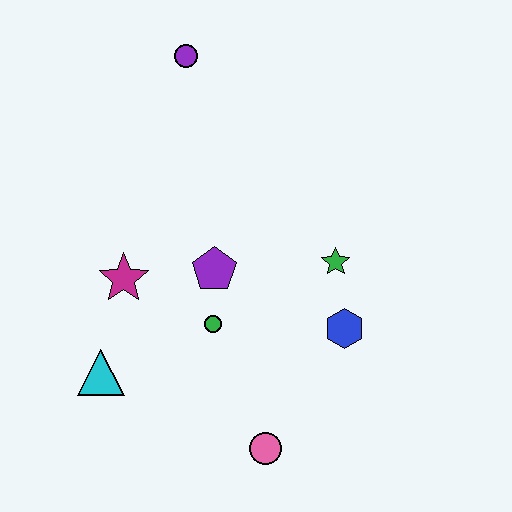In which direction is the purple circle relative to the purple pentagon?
The purple circle is above the purple pentagon.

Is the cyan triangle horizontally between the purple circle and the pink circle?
No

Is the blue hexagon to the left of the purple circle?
No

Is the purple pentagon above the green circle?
Yes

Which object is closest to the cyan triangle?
The magenta star is closest to the cyan triangle.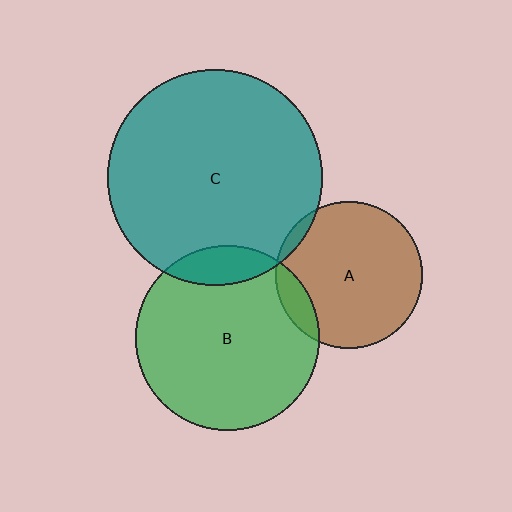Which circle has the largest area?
Circle C (teal).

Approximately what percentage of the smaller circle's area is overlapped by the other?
Approximately 10%.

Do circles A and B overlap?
Yes.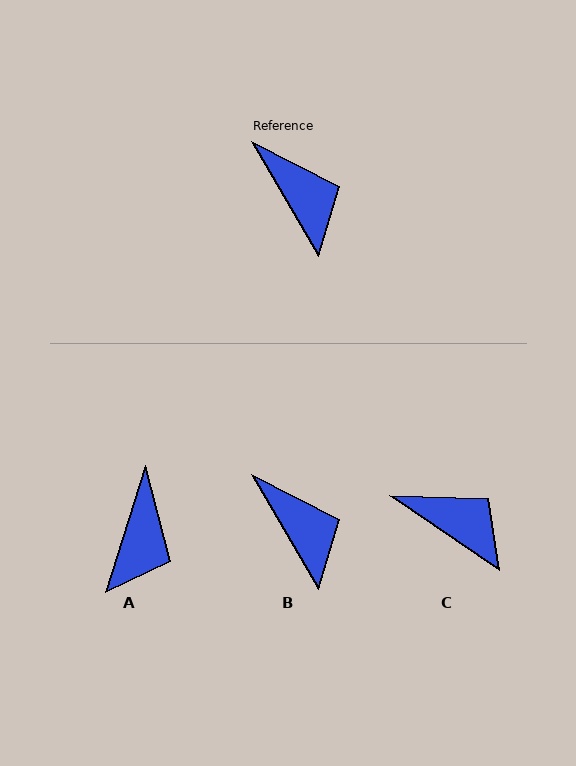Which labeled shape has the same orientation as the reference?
B.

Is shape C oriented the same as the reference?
No, it is off by about 25 degrees.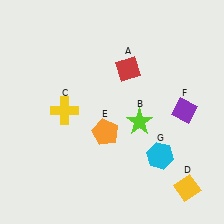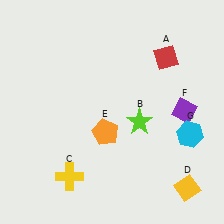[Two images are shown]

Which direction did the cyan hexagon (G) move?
The cyan hexagon (G) moved right.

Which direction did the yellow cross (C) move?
The yellow cross (C) moved down.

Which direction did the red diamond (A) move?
The red diamond (A) moved right.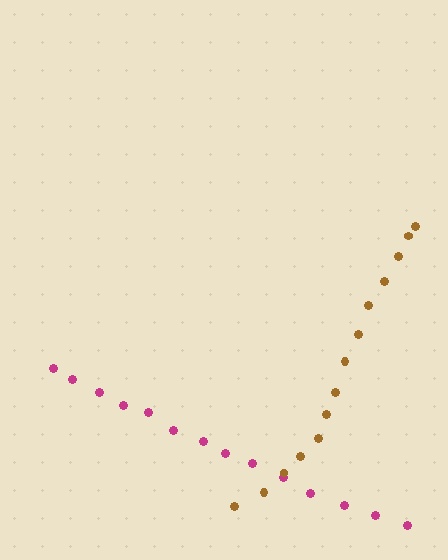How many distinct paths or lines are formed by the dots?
There are 2 distinct paths.